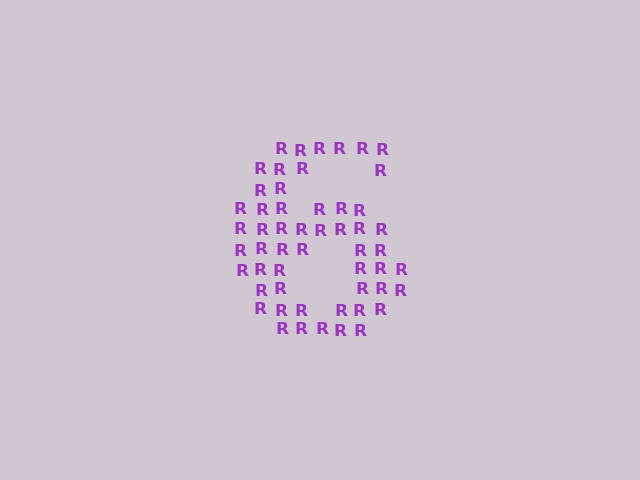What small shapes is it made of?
It is made of small letter R's.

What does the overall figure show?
The overall figure shows the digit 6.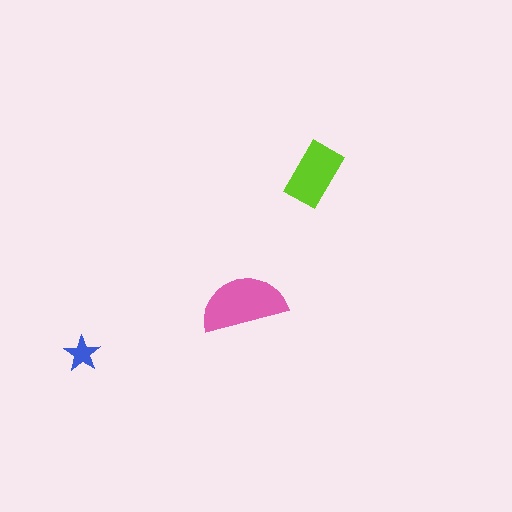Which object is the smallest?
The blue star.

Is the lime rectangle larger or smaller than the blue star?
Larger.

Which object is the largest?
The pink semicircle.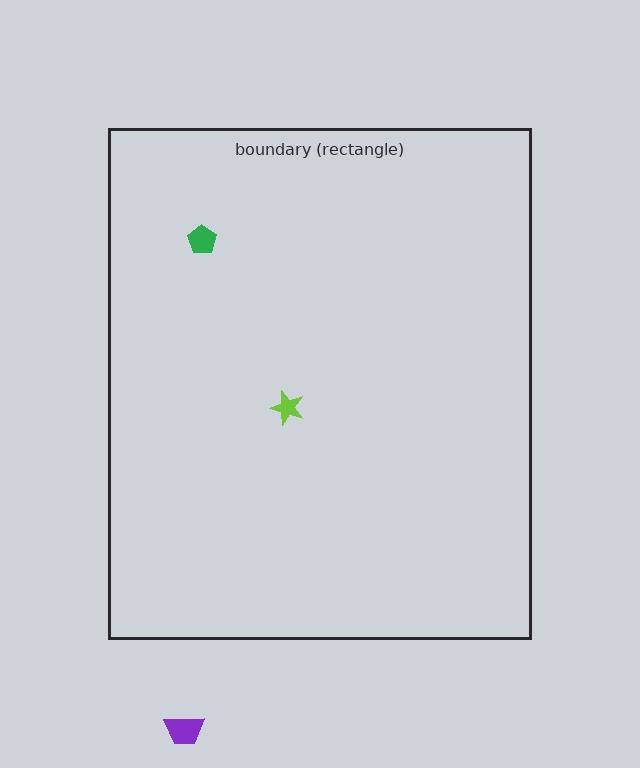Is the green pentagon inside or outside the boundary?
Inside.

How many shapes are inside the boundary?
2 inside, 1 outside.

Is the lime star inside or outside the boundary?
Inside.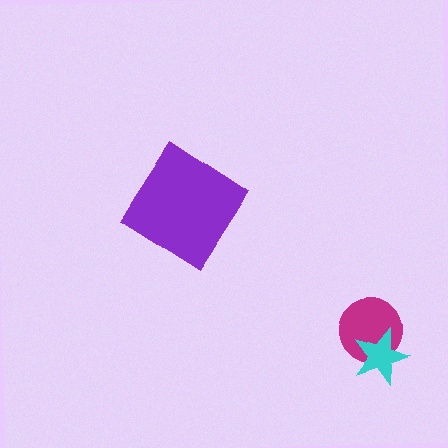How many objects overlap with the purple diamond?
0 objects overlap with the purple diamond.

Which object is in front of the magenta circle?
The cyan star is in front of the magenta circle.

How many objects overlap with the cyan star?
1 object overlaps with the cyan star.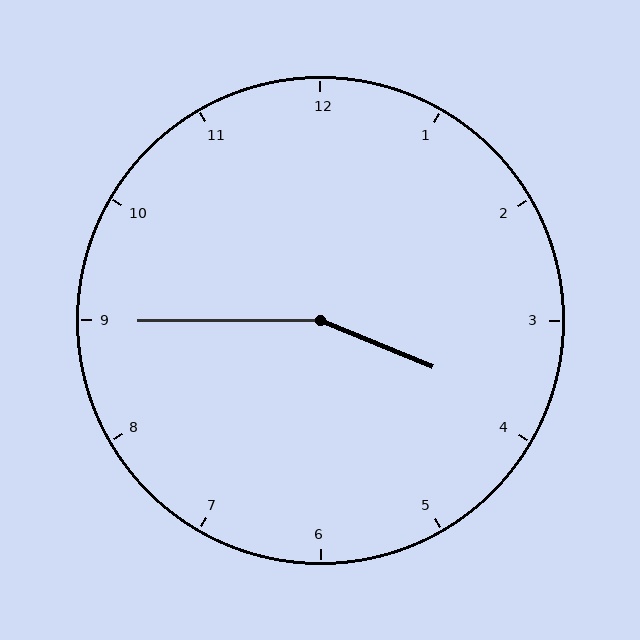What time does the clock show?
3:45.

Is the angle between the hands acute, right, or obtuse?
It is obtuse.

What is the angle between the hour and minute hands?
Approximately 158 degrees.